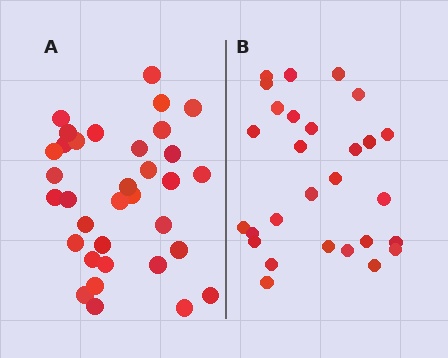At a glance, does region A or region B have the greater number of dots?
Region A (the left region) has more dots.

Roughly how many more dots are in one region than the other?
Region A has about 6 more dots than region B.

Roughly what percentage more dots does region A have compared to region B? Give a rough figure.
About 20% more.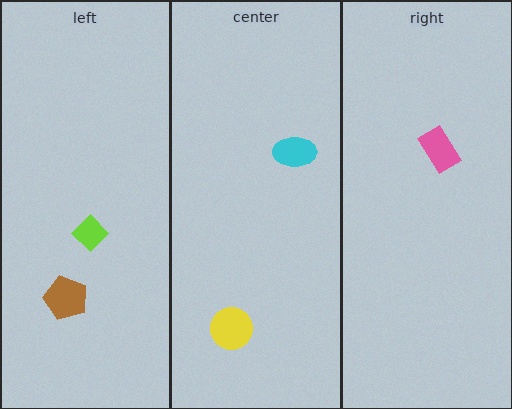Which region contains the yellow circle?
The center region.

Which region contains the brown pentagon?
The left region.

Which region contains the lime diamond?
The left region.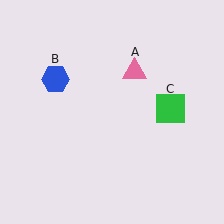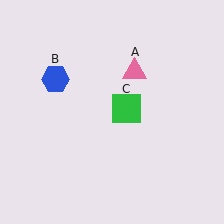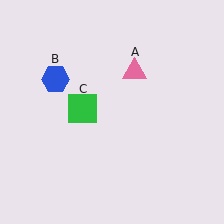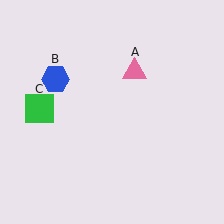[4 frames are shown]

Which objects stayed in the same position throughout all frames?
Pink triangle (object A) and blue hexagon (object B) remained stationary.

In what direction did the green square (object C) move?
The green square (object C) moved left.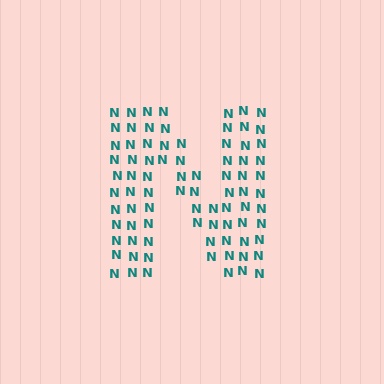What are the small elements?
The small elements are letter N's.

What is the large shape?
The large shape is the letter N.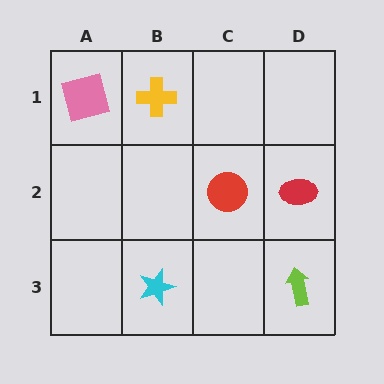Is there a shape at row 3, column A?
No, that cell is empty.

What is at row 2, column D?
A red ellipse.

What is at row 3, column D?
A lime arrow.